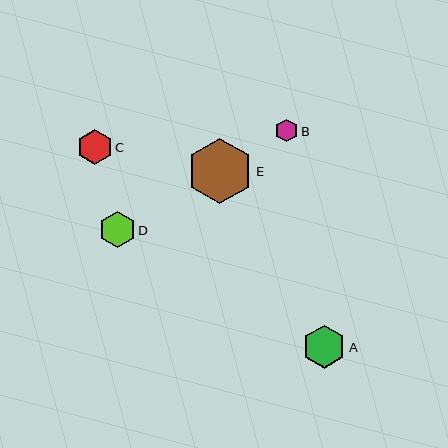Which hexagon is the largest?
Hexagon E is the largest with a size of approximately 66 pixels.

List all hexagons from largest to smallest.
From largest to smallest: E, A, D, C, B.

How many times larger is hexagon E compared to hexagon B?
Hexagon E is approximately 2.9 times the size of hexagon B.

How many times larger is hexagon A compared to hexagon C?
Hexagon A is approximately 1.2 times the size of hexagon C.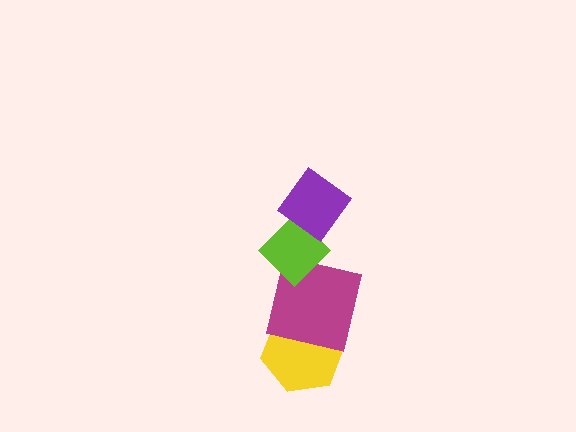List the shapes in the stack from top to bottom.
From top to bottom: the purple diamond, the lime diamond, the magenta square, the yellow hexagon.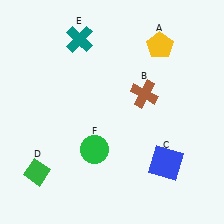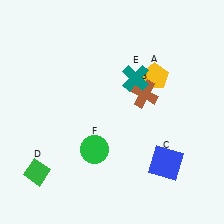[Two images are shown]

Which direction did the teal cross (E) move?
The teal cross (E) moved right.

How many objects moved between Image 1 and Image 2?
2 objects moved between the two images.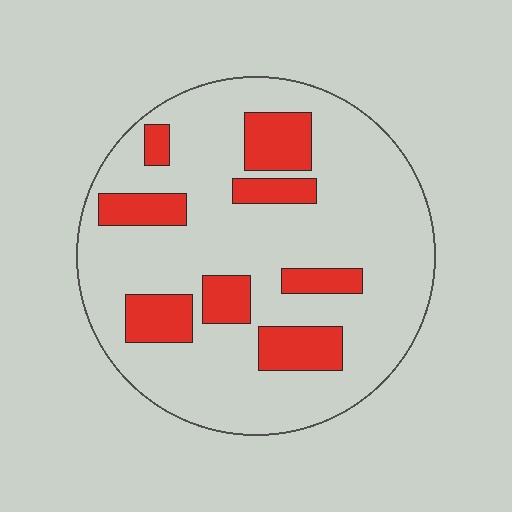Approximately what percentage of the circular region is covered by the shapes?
Approximately 20%.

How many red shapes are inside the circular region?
8.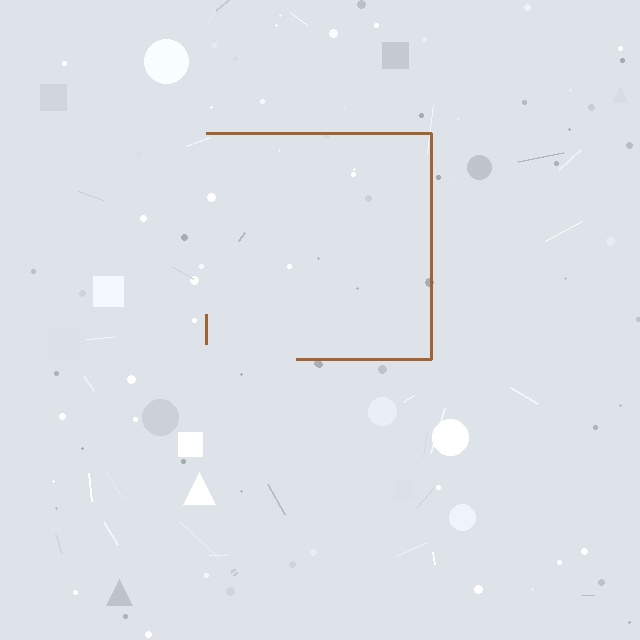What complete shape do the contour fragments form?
The contour fragments form a square.